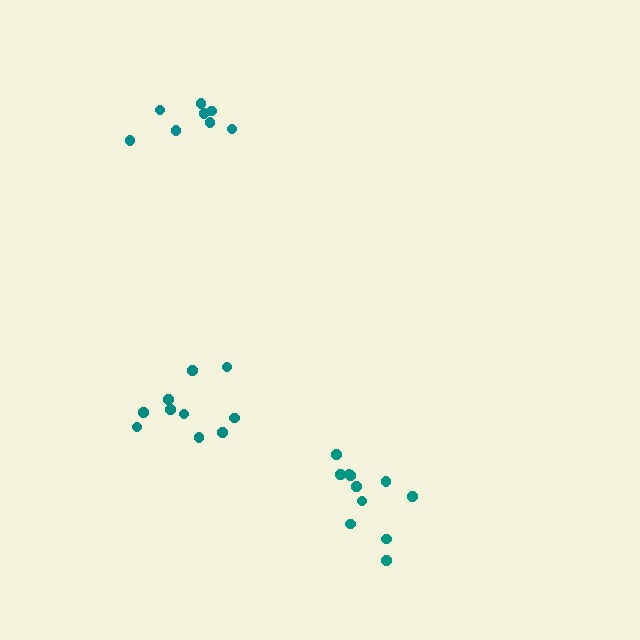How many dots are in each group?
Group 1: 11 dots, Group 2: 10 dots, Group 3: 8 dots (29 total).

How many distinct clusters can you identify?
There are 3 distinct clusters.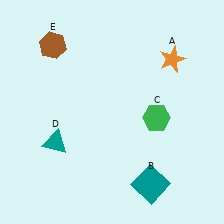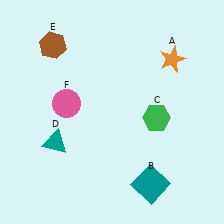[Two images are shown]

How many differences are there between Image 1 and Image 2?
There is 1 difference between the two images.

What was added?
A pink circle (F) was added in Image 2.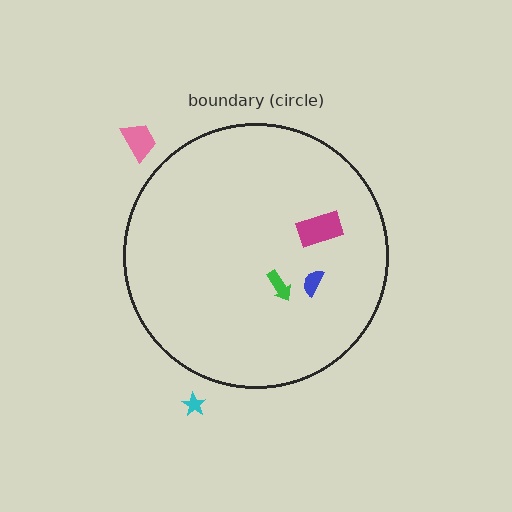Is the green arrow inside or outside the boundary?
Inside.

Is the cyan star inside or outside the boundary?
Outside.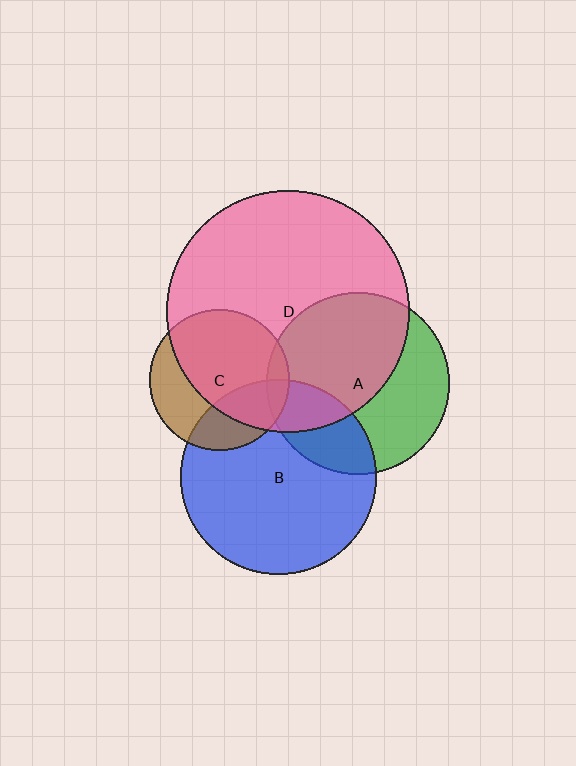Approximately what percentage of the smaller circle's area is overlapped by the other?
Approximately 30%.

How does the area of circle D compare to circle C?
Approximately 3.0 times.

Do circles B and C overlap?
Yes.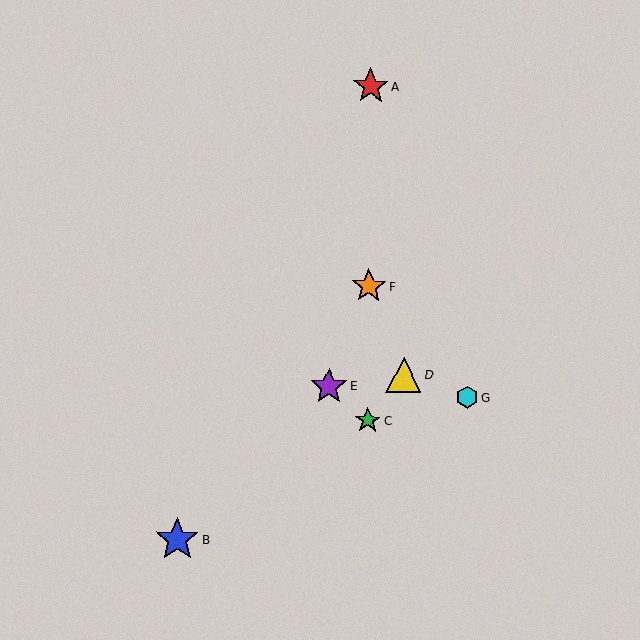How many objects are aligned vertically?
3 objects (A, C, F) are aligned vertically.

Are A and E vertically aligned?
No, A is at x≈371 and E is at x≈329.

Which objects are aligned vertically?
Objects A, C, F are aligned vertically.